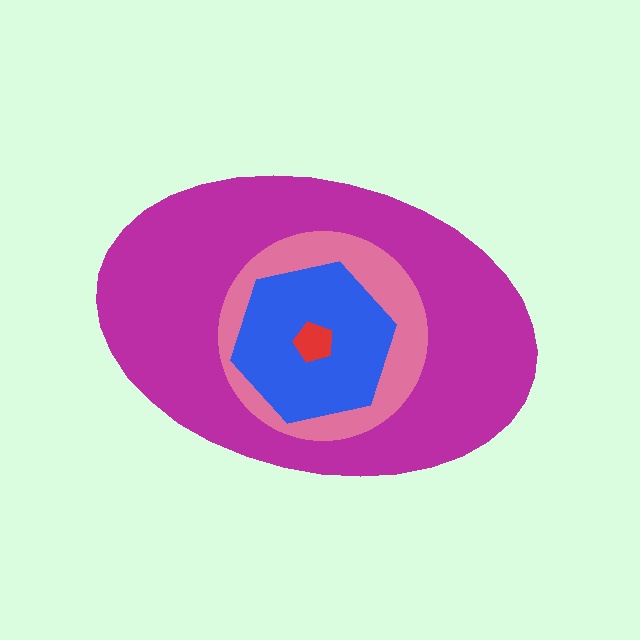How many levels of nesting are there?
4.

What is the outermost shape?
The magenta ellipse.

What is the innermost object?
The red pentagon.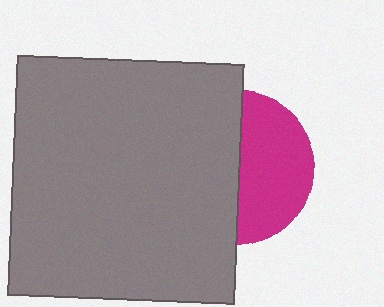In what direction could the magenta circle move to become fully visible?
The magenta circle could move right. That would shift it out from behind the gray rectangle entirely.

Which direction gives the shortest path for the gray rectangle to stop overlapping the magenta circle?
Moving left gives the shortest separation.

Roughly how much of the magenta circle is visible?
About half of it is visible (roughly 47%).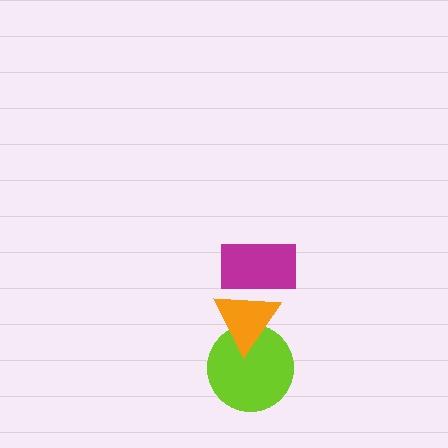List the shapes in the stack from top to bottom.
From top to bottom: the magenta rectangle, the orange triangle, the lime circle.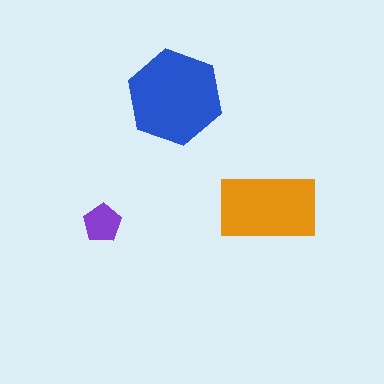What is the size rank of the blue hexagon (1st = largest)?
1st.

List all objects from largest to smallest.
The blue hexagon, the orange rectangle, the purple pentagon.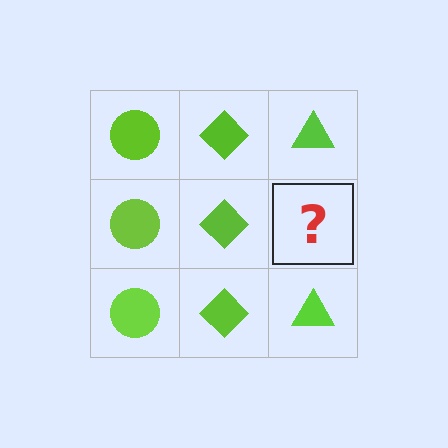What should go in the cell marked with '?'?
The missing cell should contain a lime triangle.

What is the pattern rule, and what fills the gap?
The rule is that each column has a consistent shape. The gap should be filled with a lime triangle.